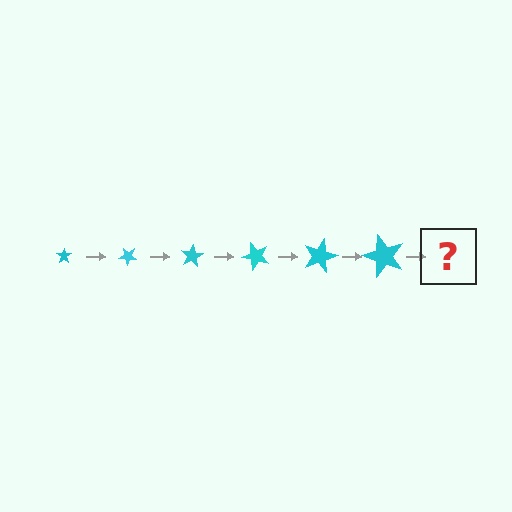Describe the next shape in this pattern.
It should be a star, larger than the previous one and rotated 240 degrees from the start.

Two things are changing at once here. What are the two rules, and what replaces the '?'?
The two rules are that the star grows larger each step and it rotates 40 degrees each step. The '?' should be a star, larger than the previous one and rotated 240 degrees from the start.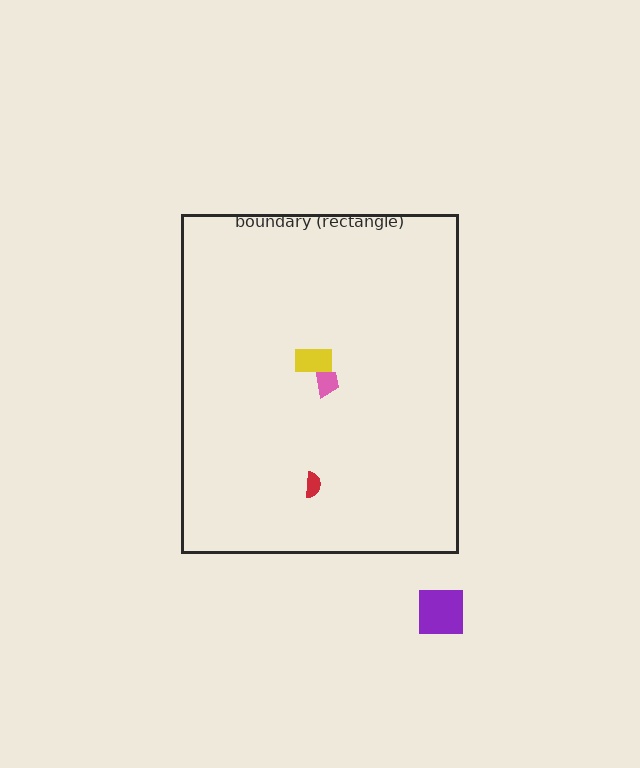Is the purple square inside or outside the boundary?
Outside.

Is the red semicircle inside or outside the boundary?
Inside.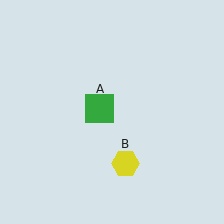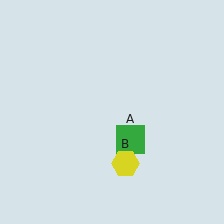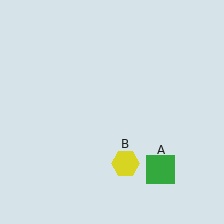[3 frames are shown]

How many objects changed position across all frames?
1 object changed position: green square (object A).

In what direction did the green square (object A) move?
The green square (object A) moved down and to the right.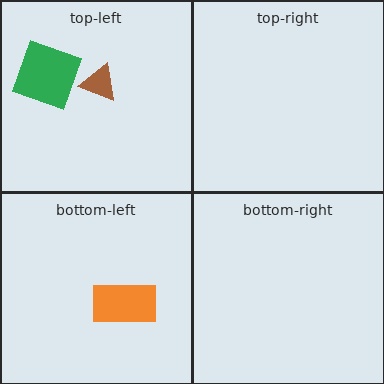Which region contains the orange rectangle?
The bottom-left region.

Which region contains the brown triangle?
The top-left region.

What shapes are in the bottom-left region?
The orange rectangle.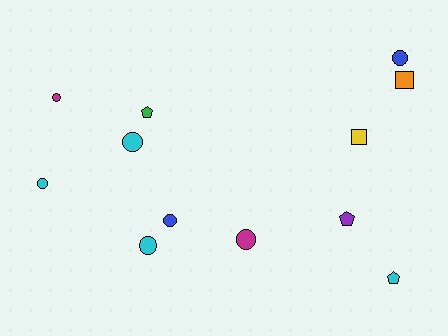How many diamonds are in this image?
There are no diamonds.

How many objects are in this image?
There are 12 objects.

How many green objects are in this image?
There is 1 green object.